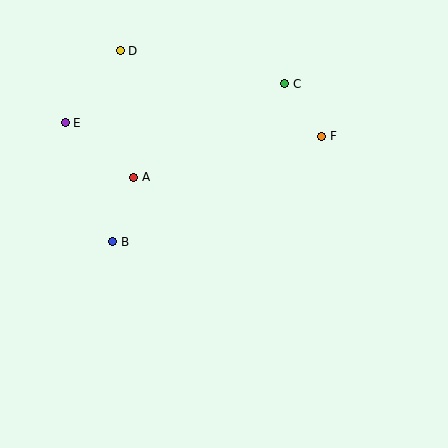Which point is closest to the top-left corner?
Point D is closest to the top-left corner.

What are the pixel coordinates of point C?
Point C is at (285, 84).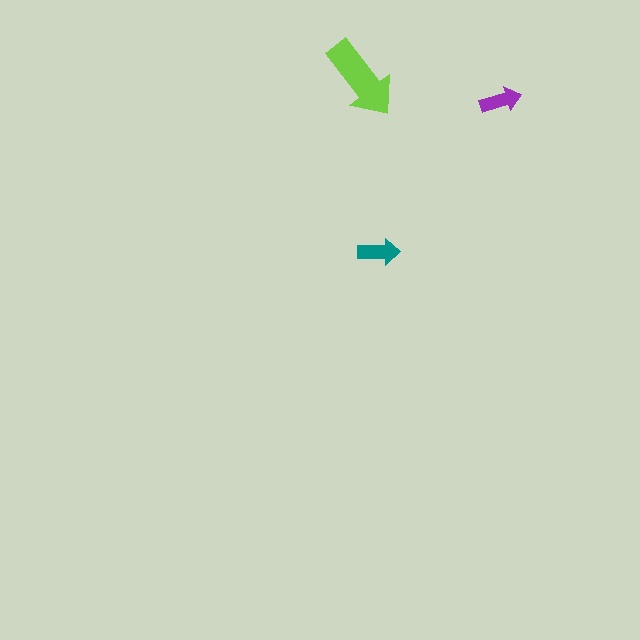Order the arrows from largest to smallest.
the lime one, the teal one, the purple one.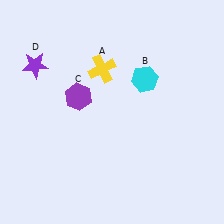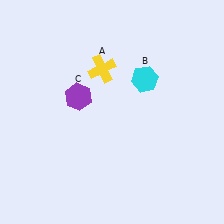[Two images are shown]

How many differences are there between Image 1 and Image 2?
There is 1 difference between the two images.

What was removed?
The purple star (D) was removed in Image 2.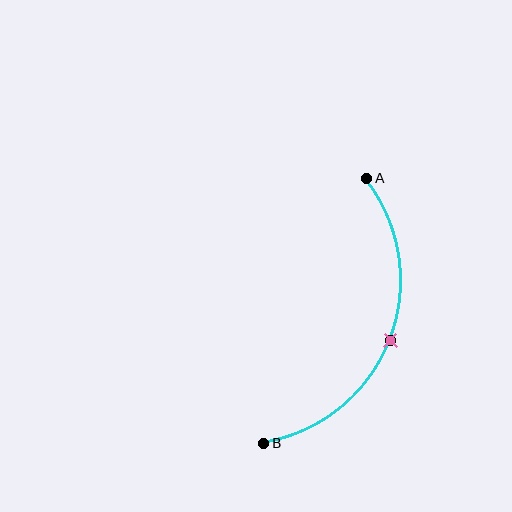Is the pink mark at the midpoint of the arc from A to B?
Yes. The pink mark lies on the arc at equal arc-length from both A and B — it is the arc midpoint.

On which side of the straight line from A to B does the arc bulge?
The arc bulges to the right of the straight line connecting A and B.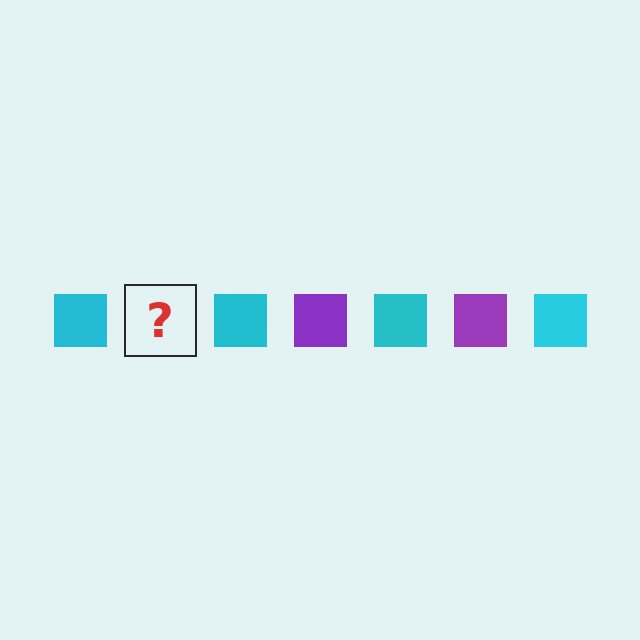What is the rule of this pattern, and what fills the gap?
The rule is that the pattern cycles through cyan, purple squares. The gap should be filled with a purple square.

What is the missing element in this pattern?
The missing element is a purple square.